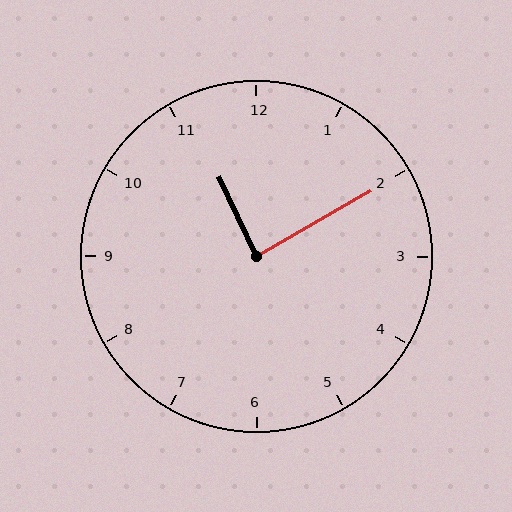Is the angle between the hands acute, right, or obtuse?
It is right.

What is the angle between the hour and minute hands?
Approximately 85 degrees.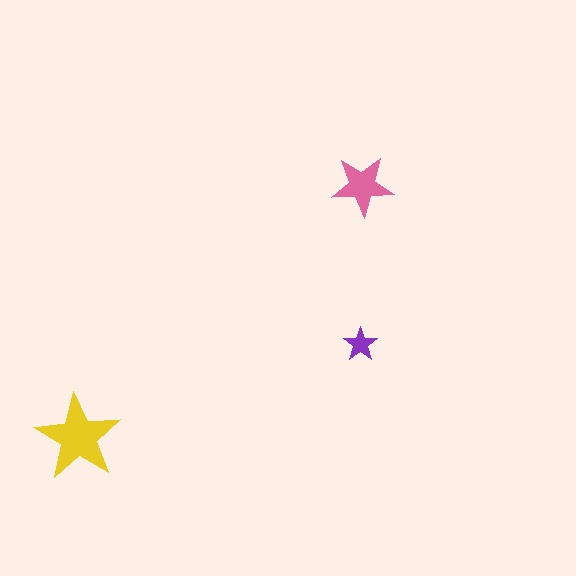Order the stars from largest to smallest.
the yellow one, the pink one, the purple one.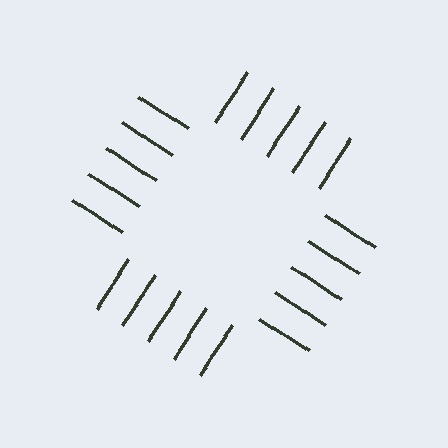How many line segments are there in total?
20 — 5 along each of the 4 edges.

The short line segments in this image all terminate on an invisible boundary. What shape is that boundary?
An illusory square — the line segments terminate on its edges but no continuous stroke is drawn.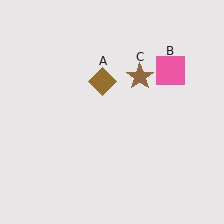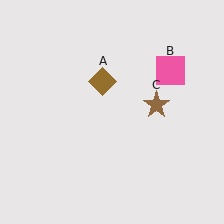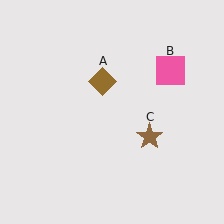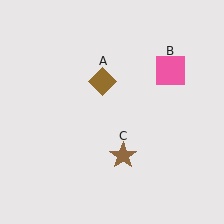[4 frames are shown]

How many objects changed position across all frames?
1 object changed position: brown star (object C).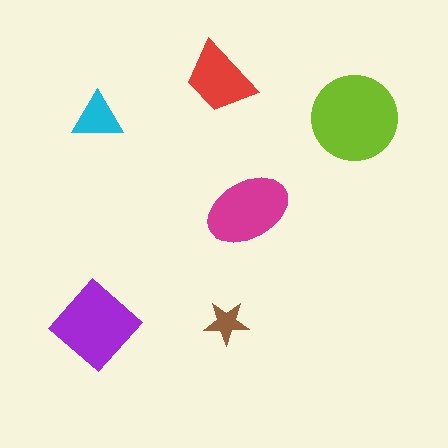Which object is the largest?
The lime circle.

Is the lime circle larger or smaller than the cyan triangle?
Larger.